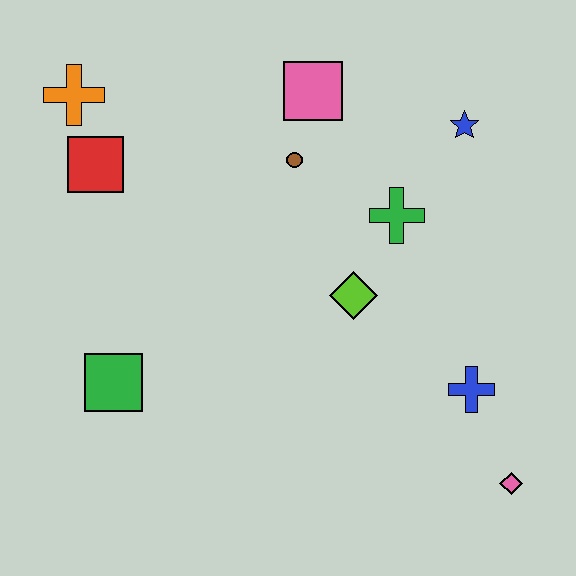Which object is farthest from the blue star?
The green square is farthest from the blue star.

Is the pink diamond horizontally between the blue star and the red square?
No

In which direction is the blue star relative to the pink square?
The blue star is to the right of the pink square.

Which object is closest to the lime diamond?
The green cross is closest to the lime diamond.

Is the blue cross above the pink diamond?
Yes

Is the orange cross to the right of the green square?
No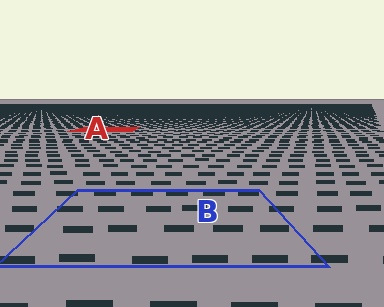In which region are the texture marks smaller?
The texture marks are smaller in region A, because it is farther away.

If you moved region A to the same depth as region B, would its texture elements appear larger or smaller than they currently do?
They would appear larger. At a closer depth, the same texture elements are projected at a bigger on-screen size.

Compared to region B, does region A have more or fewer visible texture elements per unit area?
Region A has more texture elements per unit area — they are packed more densely because it is farther away.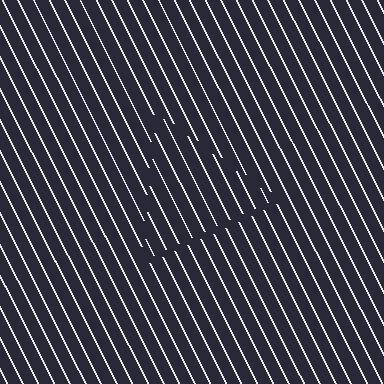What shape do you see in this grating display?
An illusory triangle. The interior of the shape contains the same grating, shifted by half a period — the contour is defined by the phase discontinuity where line-ends from the inner and outer gratings abut.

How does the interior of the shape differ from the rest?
The interior of the shape contains the same grating, shifted by half a period — the contour is defined by the phase discontinuity where line-ends from the inner and outer gratings abut.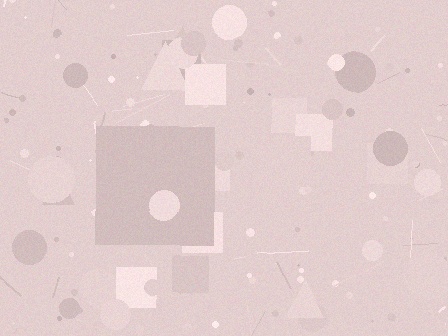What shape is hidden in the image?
A square is hidden in the image.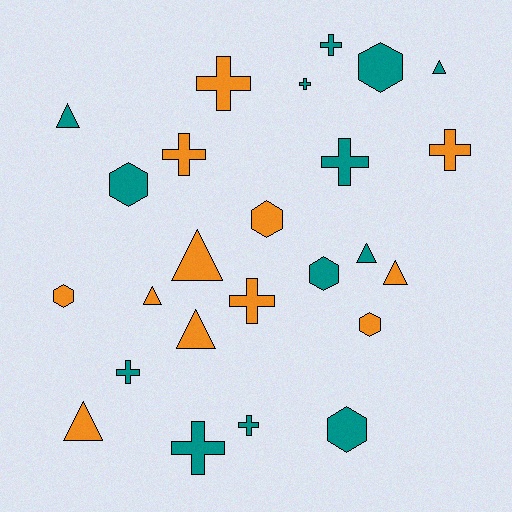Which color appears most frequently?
Teal, with 13 objects.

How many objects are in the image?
There are 25 objects.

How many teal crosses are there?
There are 6 teal crosses.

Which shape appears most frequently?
Cross, with 10 objects.